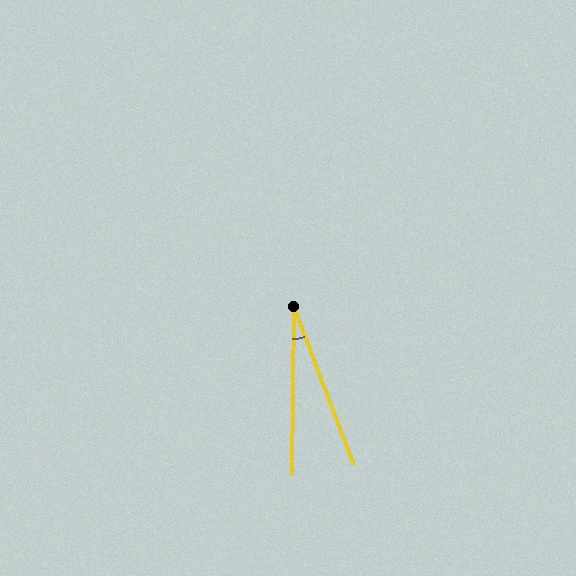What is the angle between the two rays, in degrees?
Approximately 22 degrees.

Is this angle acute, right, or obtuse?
It is acute.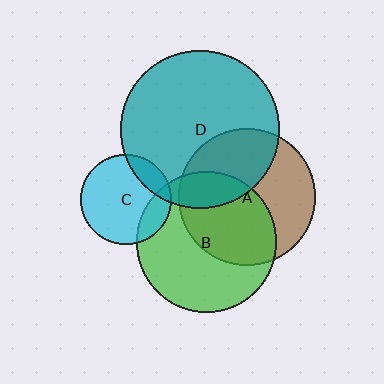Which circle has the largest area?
Circle D (teal).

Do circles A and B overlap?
Yes.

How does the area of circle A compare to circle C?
Approximately 2.3 times.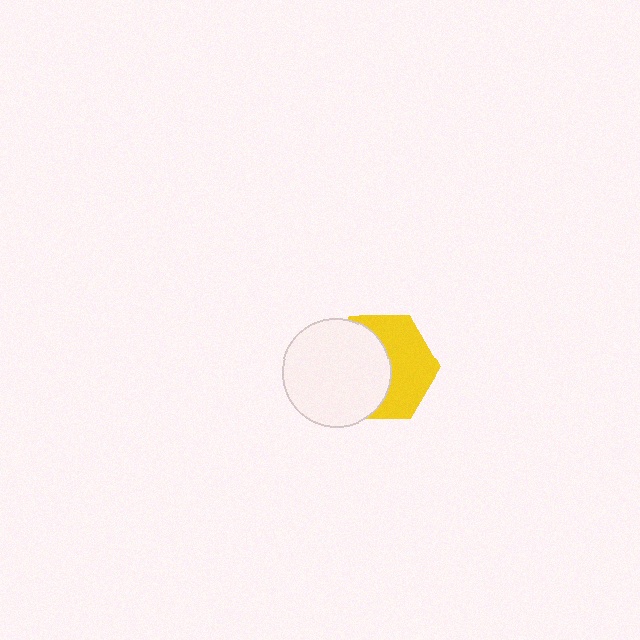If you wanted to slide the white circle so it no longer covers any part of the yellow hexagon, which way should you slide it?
Slide it left — that is the most direct way to separate the two shapes.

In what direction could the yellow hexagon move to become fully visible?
The yellow hexagon could move right. That would shift it out from behind the white circle entirely.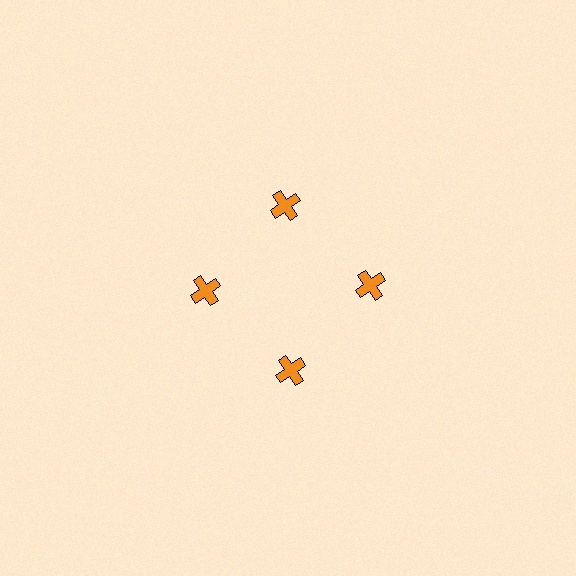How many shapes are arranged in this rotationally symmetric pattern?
There are 4 shapes, arranged in 4 groups of 1.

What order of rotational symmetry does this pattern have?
This pattern has 4-fold rotational symmetry.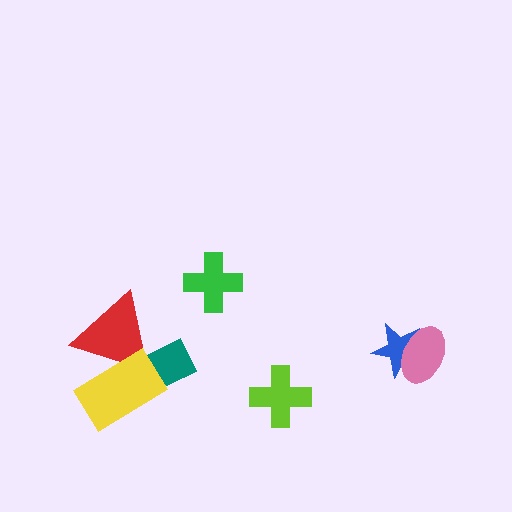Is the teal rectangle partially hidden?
Yes, it is partially covered by another shape.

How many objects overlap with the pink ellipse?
1 object overlaps with the pink ellipse.